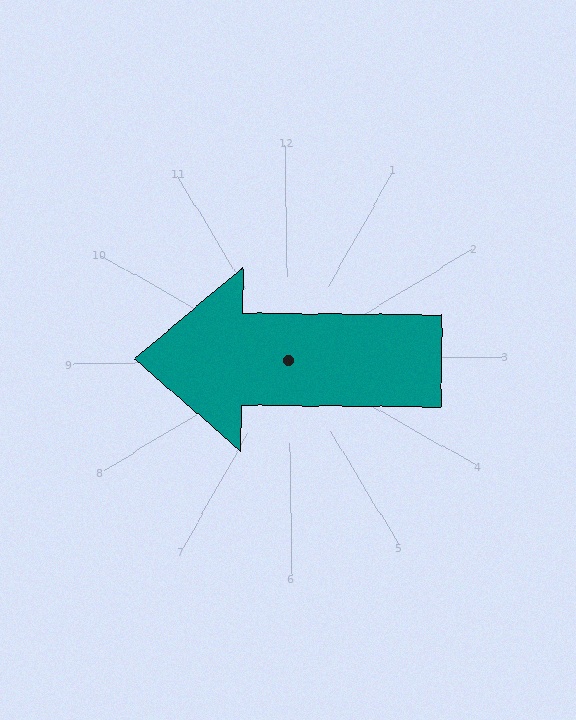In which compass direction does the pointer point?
West.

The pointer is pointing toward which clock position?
Roughly 9 o'clock.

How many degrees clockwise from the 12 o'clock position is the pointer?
Approximately 271 degrees.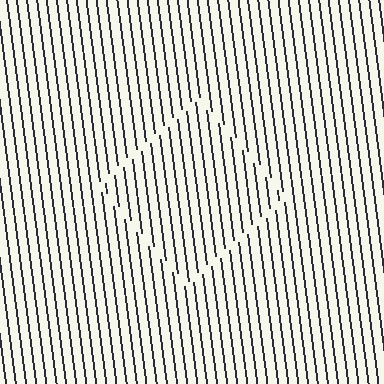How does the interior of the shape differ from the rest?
The interior of the shape contains the same grating, shifted by half a period — the contour is defined by the phase discontinuity where line-ends from the inner and outer gratings abut.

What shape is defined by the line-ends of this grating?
An illusory square. The interior of the shape contains the same grating, shifted by half a period — the contour is defined by the phase discontinuity where line-ends from the inner and outer gratings abut.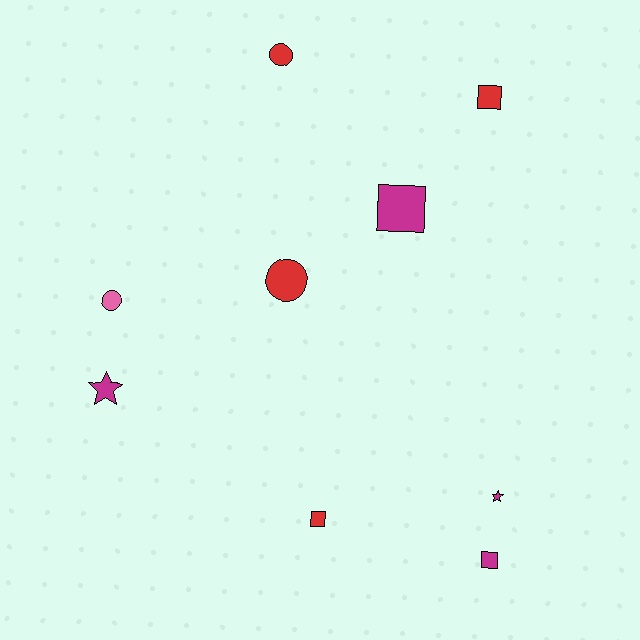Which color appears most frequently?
Magenta, with 4 objects.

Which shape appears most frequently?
Square, with 4 objects.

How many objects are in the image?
There are 9 objects.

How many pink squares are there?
There are no pink squares.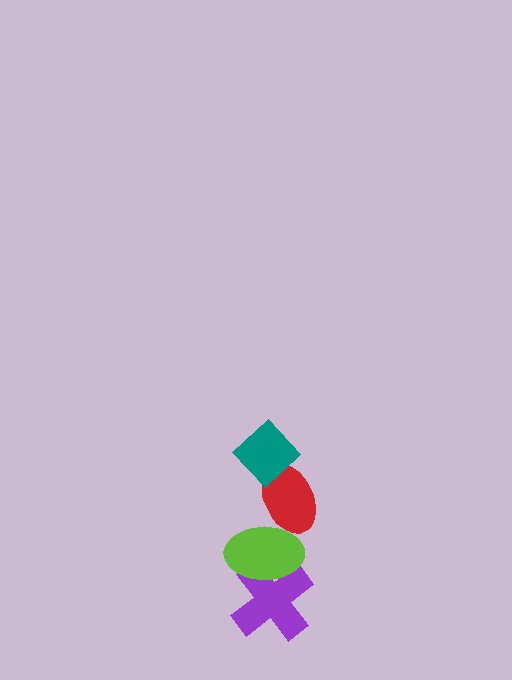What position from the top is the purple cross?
The purple cross is 4th from the top.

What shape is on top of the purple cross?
The lime ellipse is on top of the purple cross.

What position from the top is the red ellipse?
The red ellipse is 2nd from the top.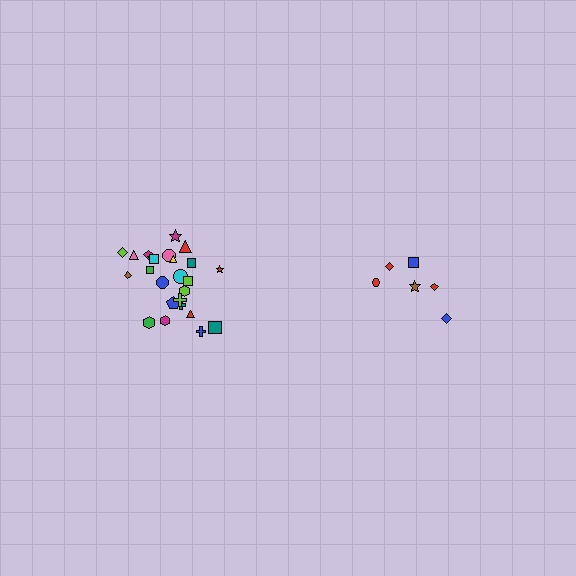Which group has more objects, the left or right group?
The left group.